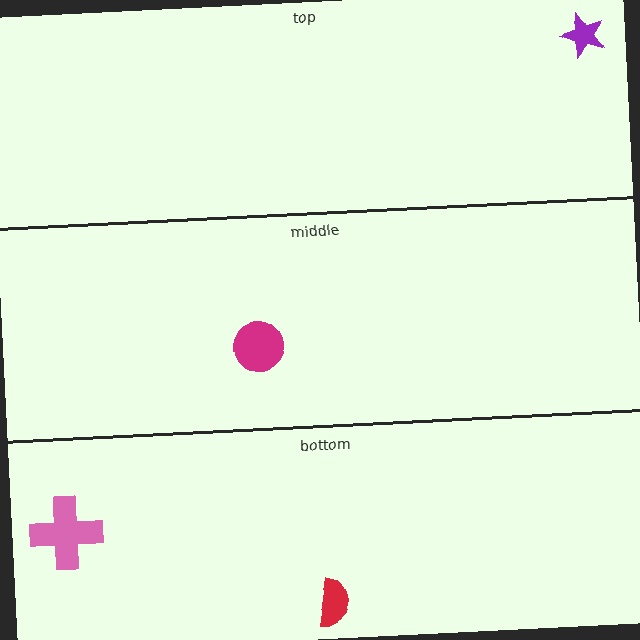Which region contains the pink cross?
The bottom region.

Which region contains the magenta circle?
The middle region.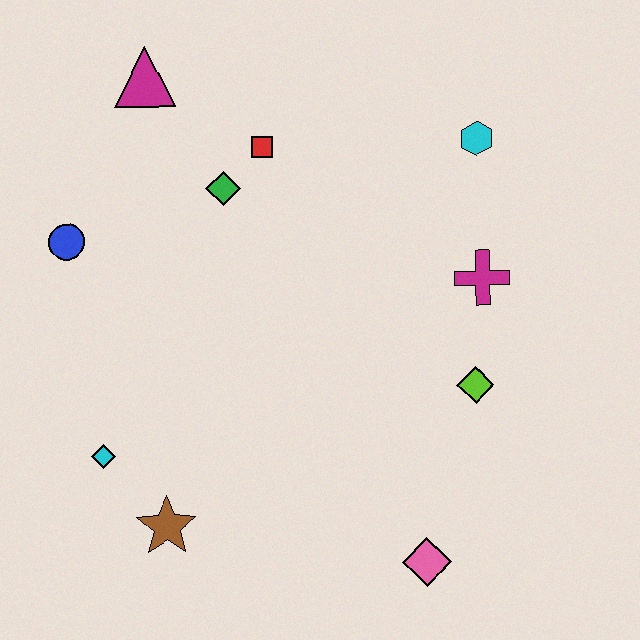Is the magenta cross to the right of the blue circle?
Yes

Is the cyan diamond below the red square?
Yes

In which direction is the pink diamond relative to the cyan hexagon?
The pink diamond is below the cyan hexagon.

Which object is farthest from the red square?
The pink diamond is farthest from the red square.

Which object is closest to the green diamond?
The red square is closest to the green diamond.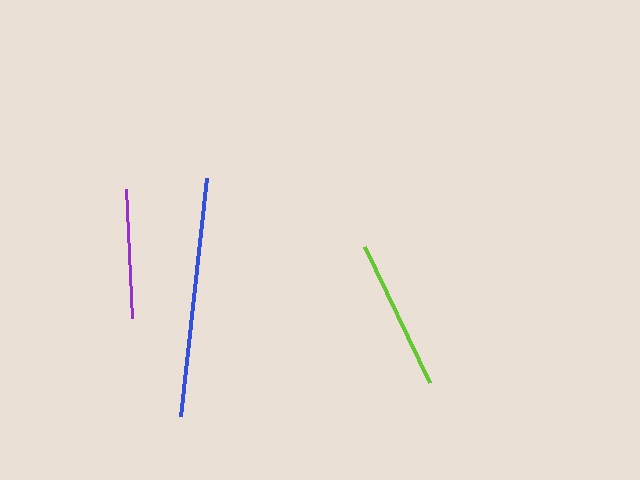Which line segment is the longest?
The blue line is the longest at approximately 240 pixels.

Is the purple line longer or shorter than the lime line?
The lime line is longer than the purple line.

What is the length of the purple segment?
The purple segment is approximately 129 pixels long.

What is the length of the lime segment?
The lime segment is approximately 151 pixels long.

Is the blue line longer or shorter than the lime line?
The blue line is longer than the lime line.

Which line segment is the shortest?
The purple line is the shortest at approximately 129 pixels.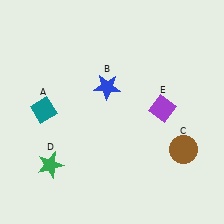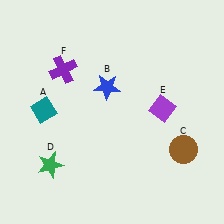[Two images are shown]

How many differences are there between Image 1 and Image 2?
There is 1 difference between the two images.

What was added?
A purple cross (F) was added in Image 2.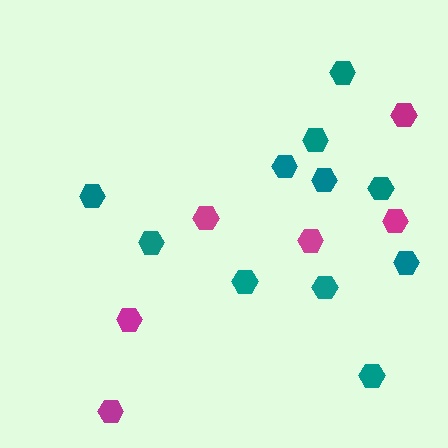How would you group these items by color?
There are 2 groups: one group of magenta hexagons (6) and one group of teal hexagons (11).